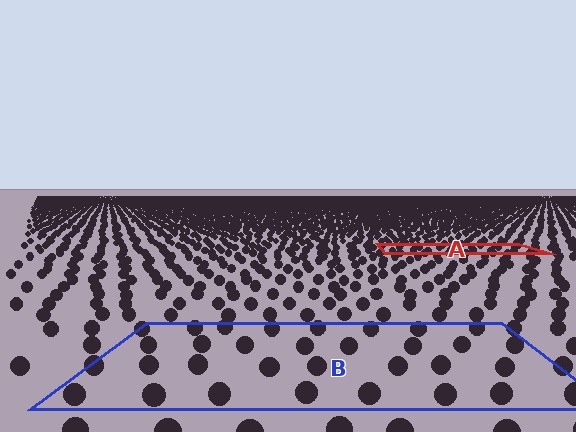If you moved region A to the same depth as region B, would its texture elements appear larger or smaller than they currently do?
They would appear larger. At a closer depth, the same texture elements are projected at a bigger on-screen size.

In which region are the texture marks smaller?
The texture marks are smaller in region A, because it is farther away.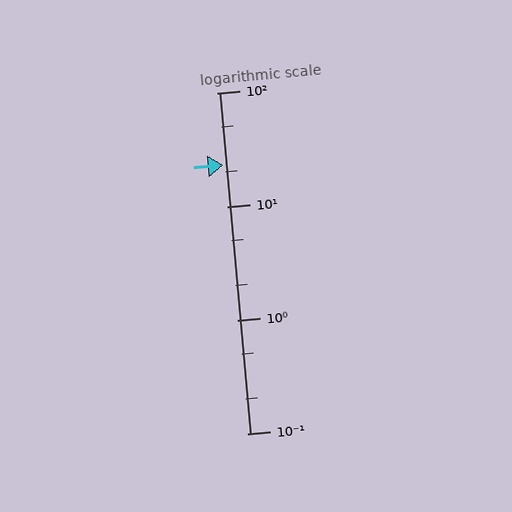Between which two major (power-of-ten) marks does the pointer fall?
The pointer is between 10 and 100.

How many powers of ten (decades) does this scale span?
The scale spans 3 decades, from 0.1 to 100.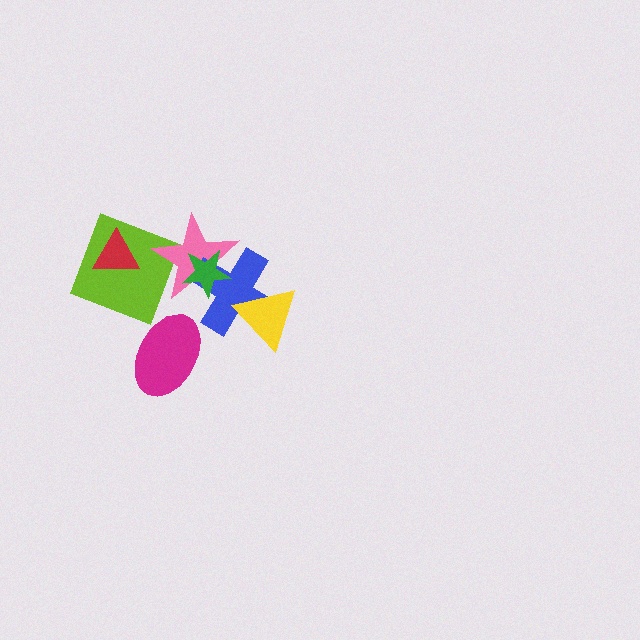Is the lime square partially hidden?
Yes, it is partially covered by another shape.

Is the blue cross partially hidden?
Yes, it is partially covered by another shape.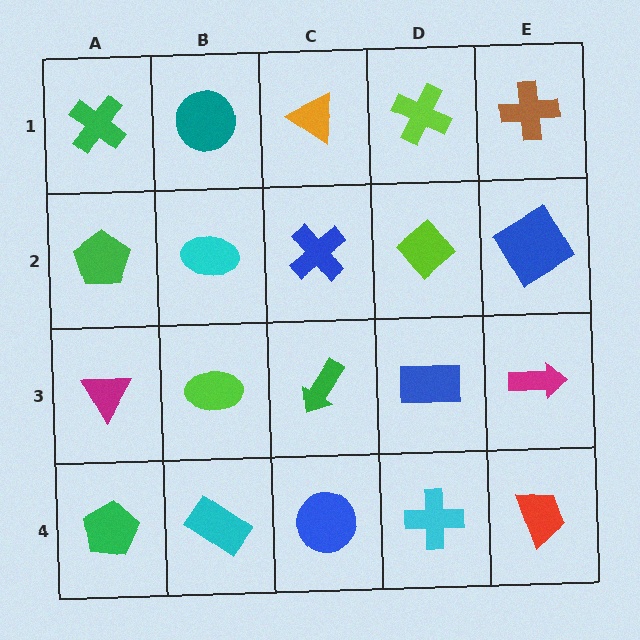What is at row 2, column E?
A blue diamond.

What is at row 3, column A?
A magenta triangle.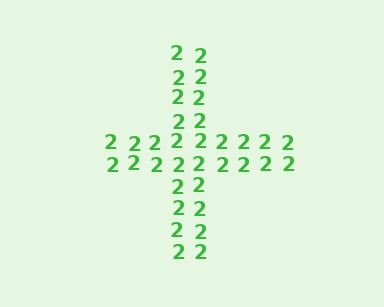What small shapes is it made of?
It is made of small digit 2's.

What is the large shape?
The large shape is a cross.